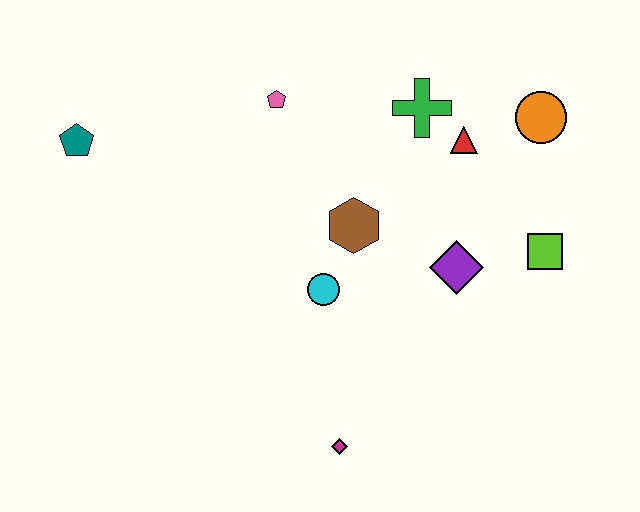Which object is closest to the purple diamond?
The lime square is closest to the purple diamond.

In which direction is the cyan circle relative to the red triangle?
The cyan circle is below the red triangle.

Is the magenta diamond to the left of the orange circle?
Yes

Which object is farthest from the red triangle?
The teal pentagon is farthest from the red triangle.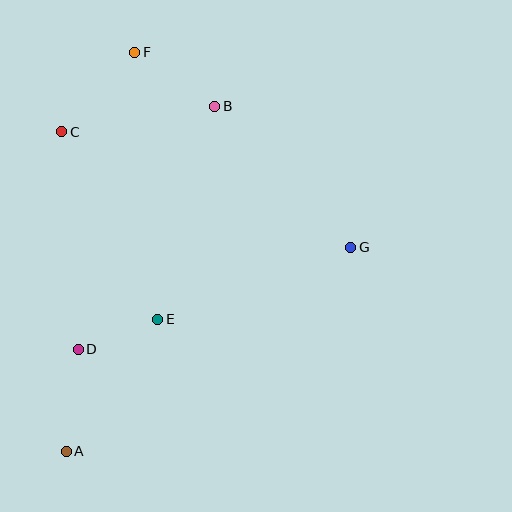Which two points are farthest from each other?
Points A and F are farthest from each other.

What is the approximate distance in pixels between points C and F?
The distance between C and F is approximately 108 pixels.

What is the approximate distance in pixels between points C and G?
The distance between C and G is approximately 311 pixels.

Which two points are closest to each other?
Points D and E are closest to each other.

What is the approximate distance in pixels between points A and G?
The distance between A and G is approximately 350 pixels.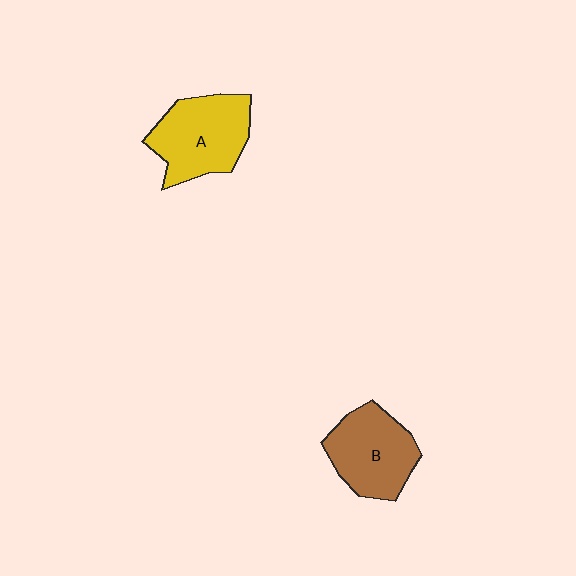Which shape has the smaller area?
Shape B (brown).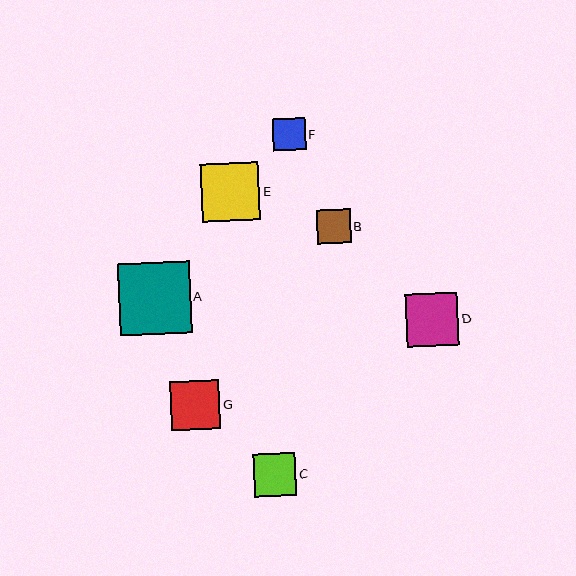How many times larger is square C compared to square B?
Square C is approximately 1.3 times the size of square B.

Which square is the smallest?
Square F is the smallest with a size of approximately 33 pixels.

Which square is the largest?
Square A is the largest with a size of approximately 72 pixels.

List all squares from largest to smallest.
From largest to smallest: A, E, D, G, C, B, F.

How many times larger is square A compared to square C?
Square A is approximately 1.7 times the size of square C.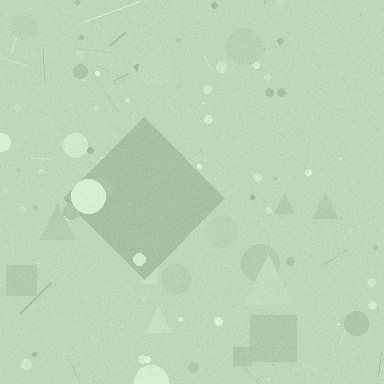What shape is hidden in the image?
A diamond is hidden in the image.